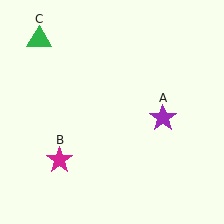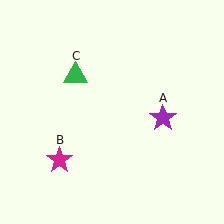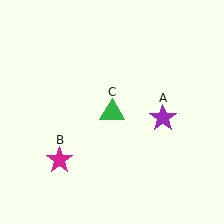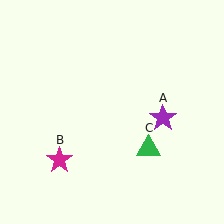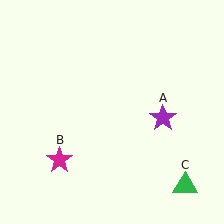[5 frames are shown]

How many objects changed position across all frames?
1 object changed position: green triangle (object C).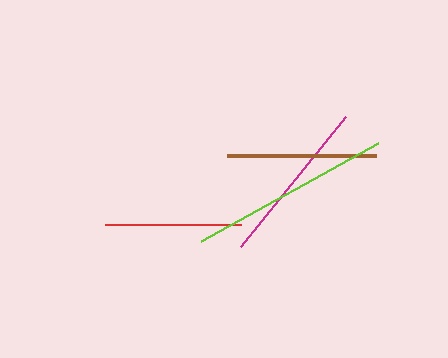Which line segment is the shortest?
The red line is the shortest at approximately 136 pixels.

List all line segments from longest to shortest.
From longest to shortest: lime, magenta, brown, red.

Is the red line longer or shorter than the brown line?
The brown line is longer than the red line.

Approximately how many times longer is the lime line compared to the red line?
The lime line is approximately 1.5 times the length of the red line.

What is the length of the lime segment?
The lime segment is approximately 202 pixels long.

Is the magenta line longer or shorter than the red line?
The magenta line is longer than the red line.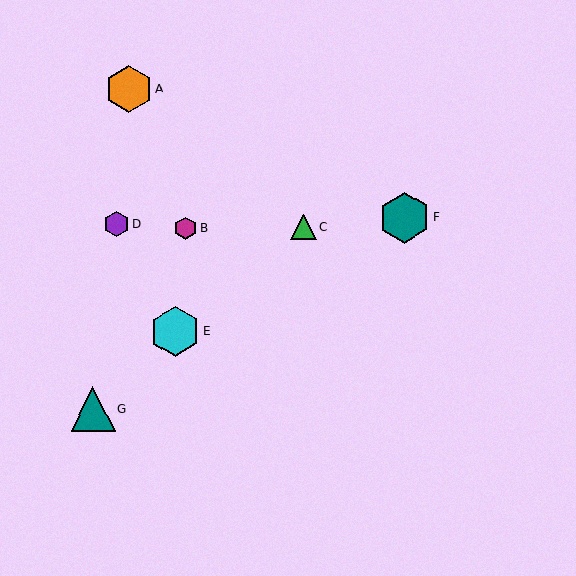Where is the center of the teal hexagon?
The center of the teal hexagon is at (404, 217).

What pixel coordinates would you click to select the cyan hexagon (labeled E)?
Click at (175, 332) to select the cyan hexagon E.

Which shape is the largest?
The teal hexagon (labeled F) is the largest.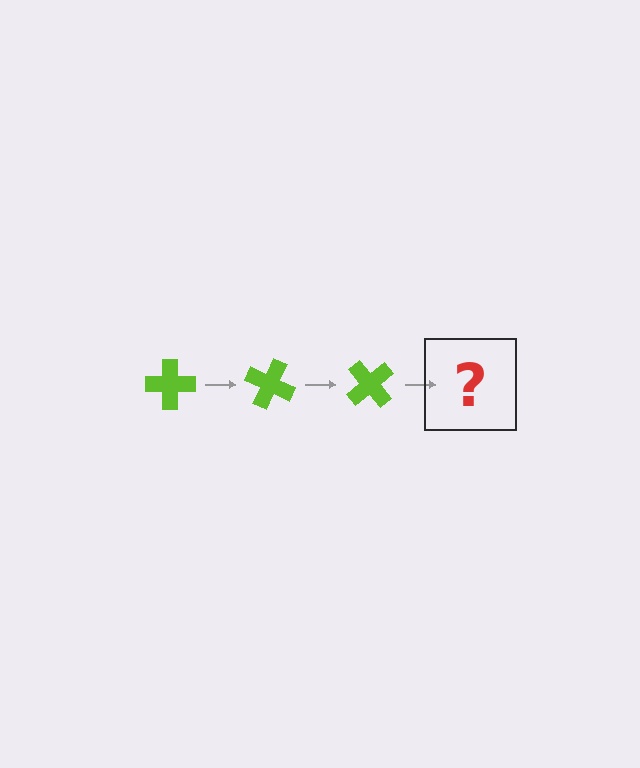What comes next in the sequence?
The next element should be a lime cross rotated 75 degrees.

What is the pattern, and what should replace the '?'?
The pattern is that the cross rotates 25 degrees each step. The '?' should be a lime cross rotated 75 degrees.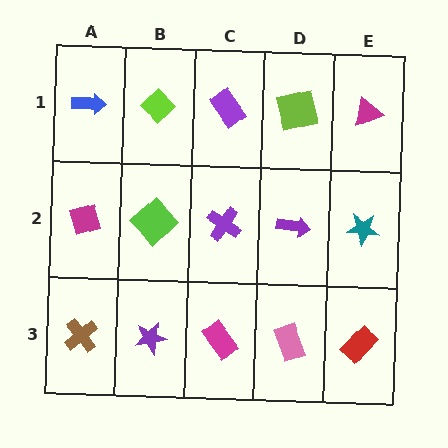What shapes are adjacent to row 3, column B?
A lime diamond (row 2, column B), a brown cross (row 3, column A), a magenta rectangle (row 3, column C).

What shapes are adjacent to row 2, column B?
A lime diamond (row 1, column B), a purple star (row 3, column B), a magenta diamond (row 2, column A), a purple cross (row 2, column C).